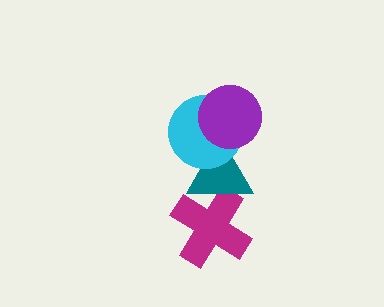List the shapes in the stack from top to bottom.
From top to bottom: the purple circle, the cyan circle, the teal triangle, the magenta cross.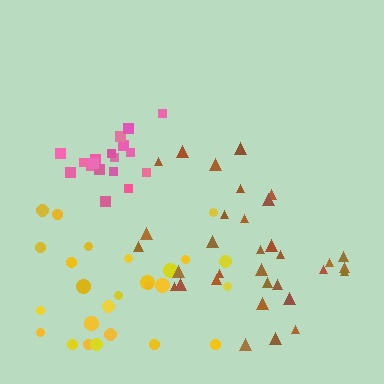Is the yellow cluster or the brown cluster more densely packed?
Brown.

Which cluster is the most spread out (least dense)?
Yellow.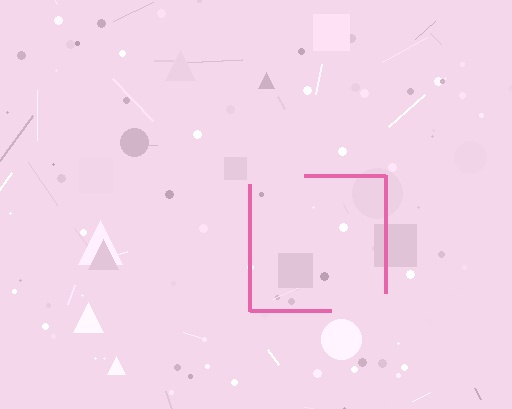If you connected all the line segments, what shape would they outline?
They would outline a square.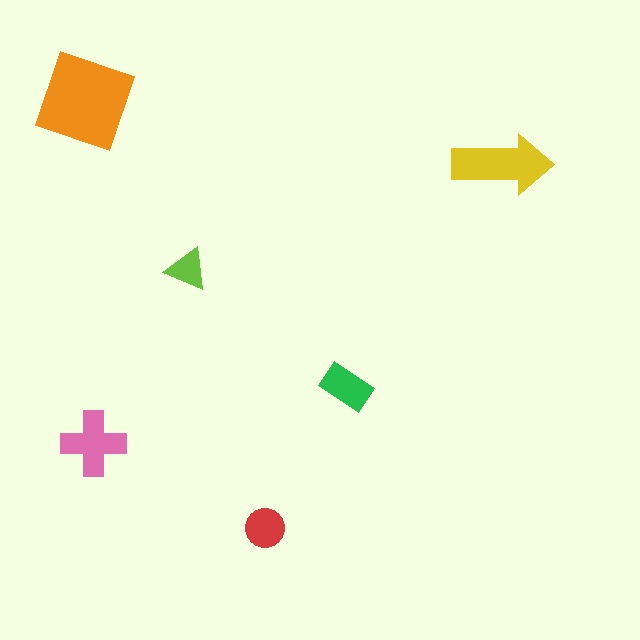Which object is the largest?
The orange square.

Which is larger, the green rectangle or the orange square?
The orange square.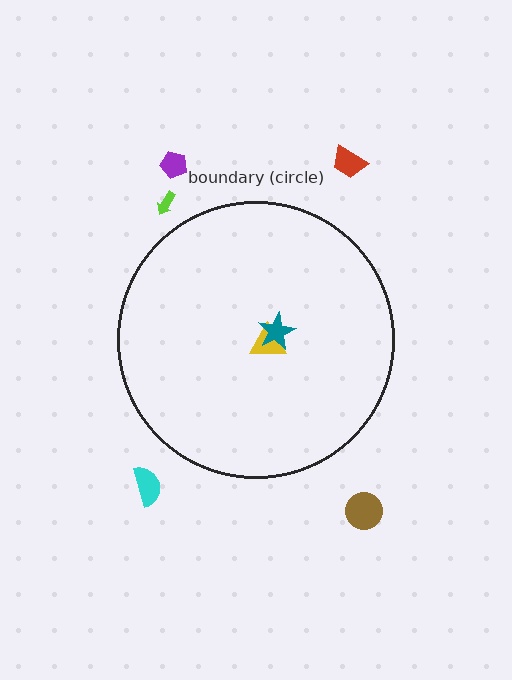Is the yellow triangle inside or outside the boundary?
Inside.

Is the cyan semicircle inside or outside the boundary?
Outside.